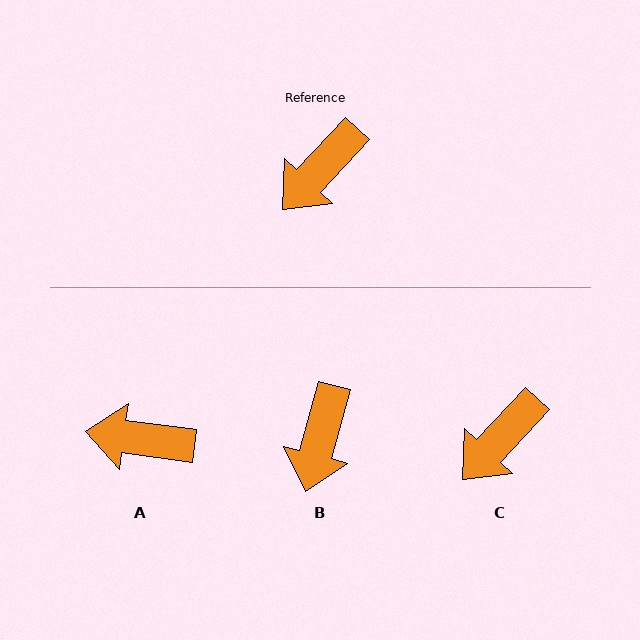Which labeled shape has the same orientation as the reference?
C.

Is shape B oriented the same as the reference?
No, it is off by about 28 degrees.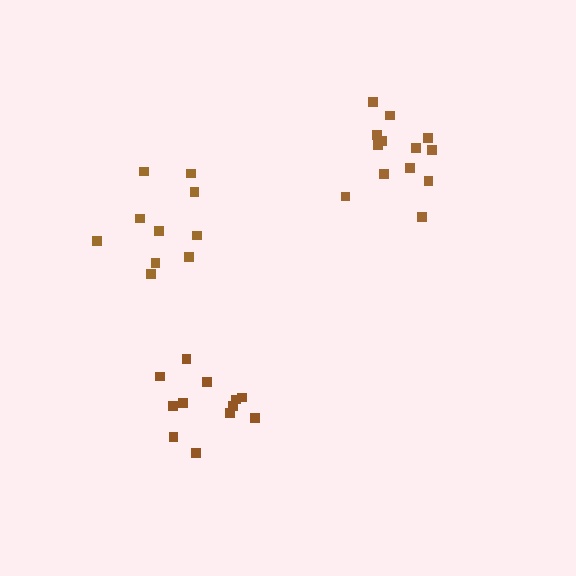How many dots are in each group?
Group 1: 10 dots, Group 2: 13 dots, Group 3: 12 dots (35 total).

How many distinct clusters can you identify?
There are 3 distinct clusters.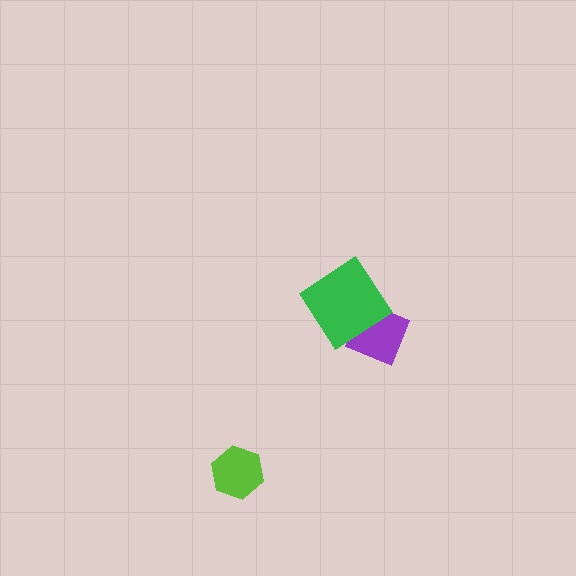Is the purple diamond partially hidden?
Yes, it is partially covered by another shape.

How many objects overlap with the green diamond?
1 object overlaps with the green diamond.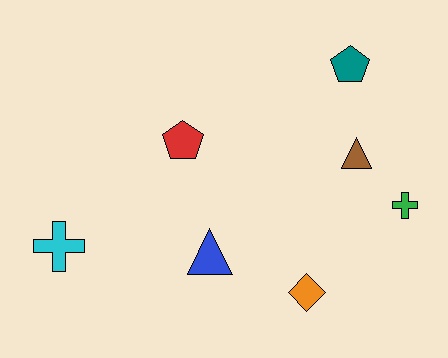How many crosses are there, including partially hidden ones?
There are 2 crosses.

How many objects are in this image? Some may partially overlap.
There are 7 objects.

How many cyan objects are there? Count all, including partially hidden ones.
There is 1 cyan object.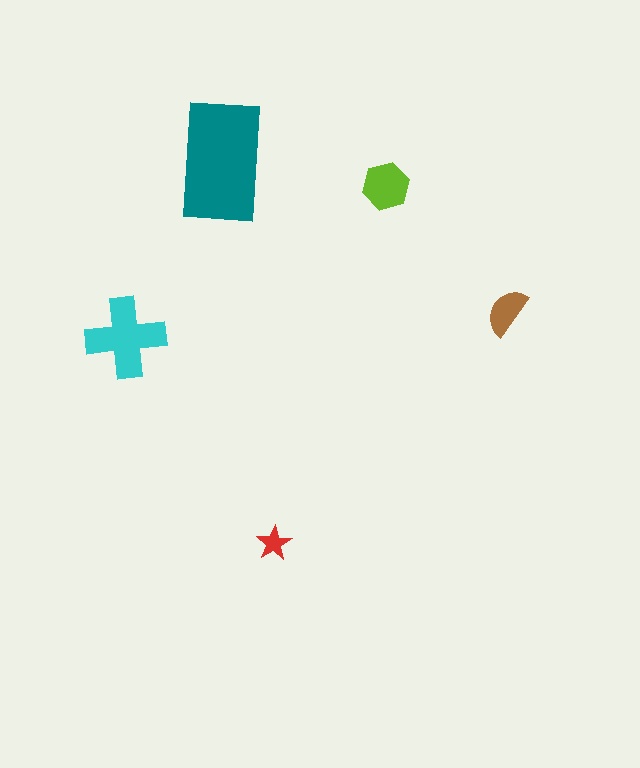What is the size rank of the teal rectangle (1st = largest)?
1st.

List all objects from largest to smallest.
The teal rectangle, the cyan cross, the lime hexagon, the brown semicircle, the red star.